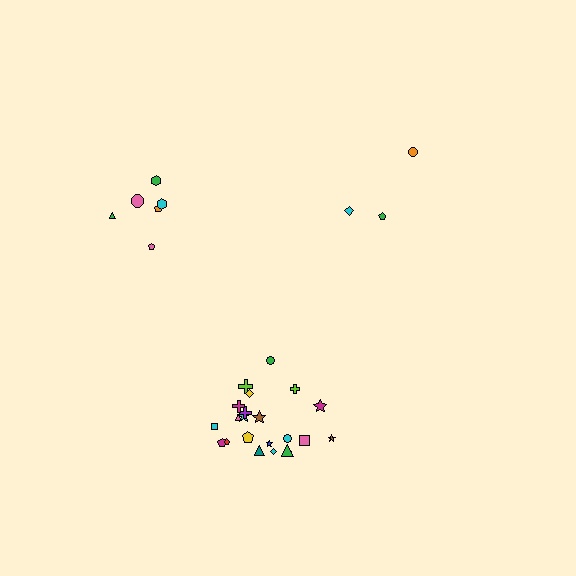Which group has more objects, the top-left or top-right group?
The top-left group.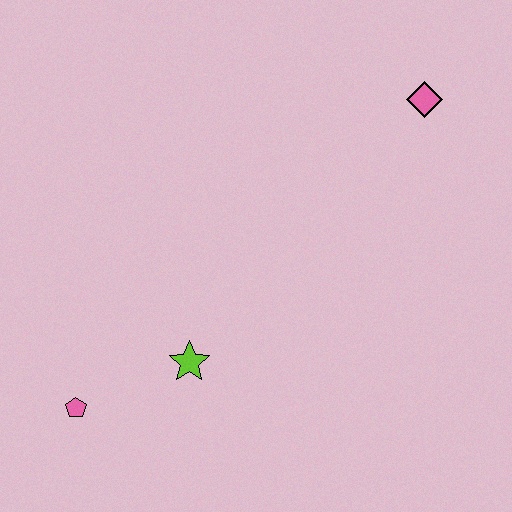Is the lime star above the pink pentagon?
Yes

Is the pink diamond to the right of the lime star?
Yes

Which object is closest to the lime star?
The pink pentagon is closest to the lime star.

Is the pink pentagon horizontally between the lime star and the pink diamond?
No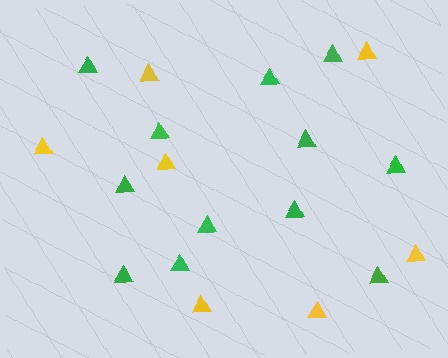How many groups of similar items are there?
There are 2 groups: one group of green triangles (12) and one group of yellow triangles (7).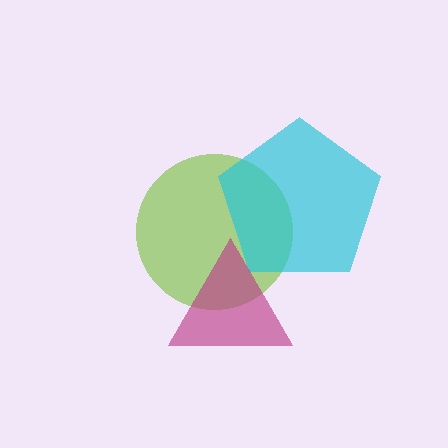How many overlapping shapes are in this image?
There are 3 overlapping shapes in the image.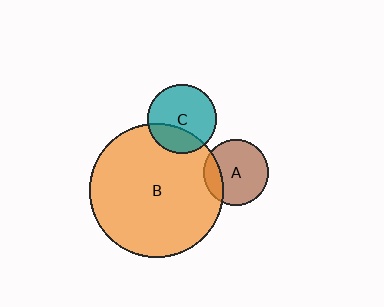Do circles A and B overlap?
Yes.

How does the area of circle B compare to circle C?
Approximately 3.7 times.